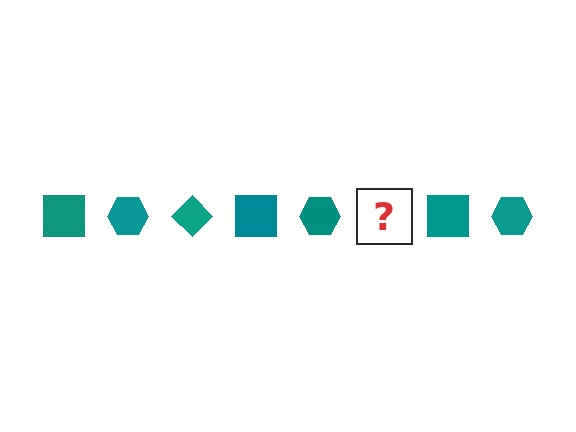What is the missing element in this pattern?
The missing element is a teal diamond.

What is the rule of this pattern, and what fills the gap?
The rule is that the pattern cycles through square, hexagon, diamond shapes in teal. The gap should be filled with a teal diamond.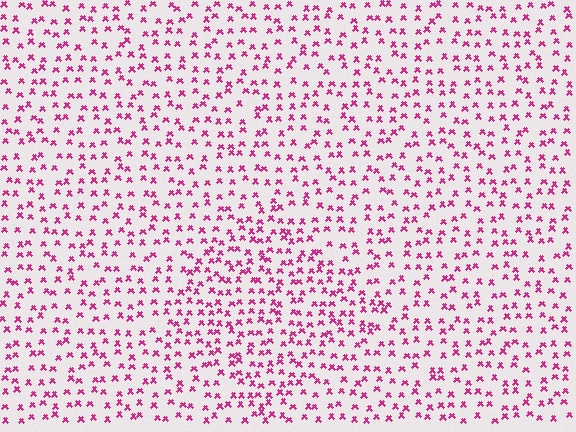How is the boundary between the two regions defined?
The boundary is defined by a change in element density (approximately 1.5x ratio). All elements are the same color, size, and shape.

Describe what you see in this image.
The image contains small magenta elements arranged at two different densities. A diamond-shaped region is visible where the elements are more densely packed than the surrounding area.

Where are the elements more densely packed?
The elements are more densely packed inside the diamond boundary.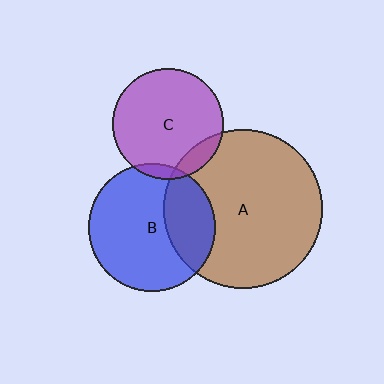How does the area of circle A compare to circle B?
Approximately 1.5 times.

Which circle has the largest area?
Circle A (brown).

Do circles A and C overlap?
Yes.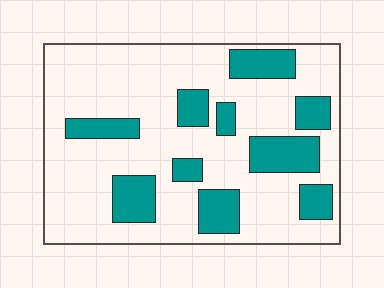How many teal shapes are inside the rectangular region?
10.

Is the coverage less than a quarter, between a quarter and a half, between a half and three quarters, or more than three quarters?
Between a quarter and a half.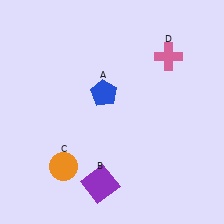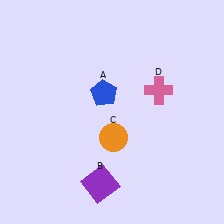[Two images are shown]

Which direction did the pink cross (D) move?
The pink cross (D) moved down.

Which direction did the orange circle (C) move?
The orange circle (C) moved right.